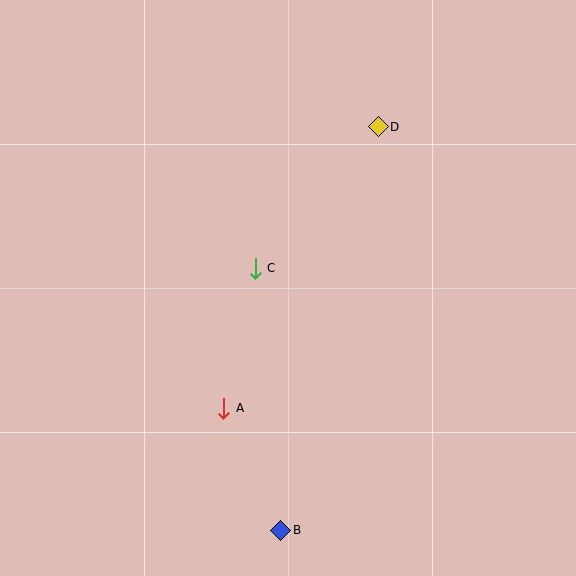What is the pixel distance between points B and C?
The distance between B and C is 263 pixels.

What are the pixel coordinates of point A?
Point A is at (224, 408).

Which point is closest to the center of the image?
Point C at (255, 268) is closest to the center.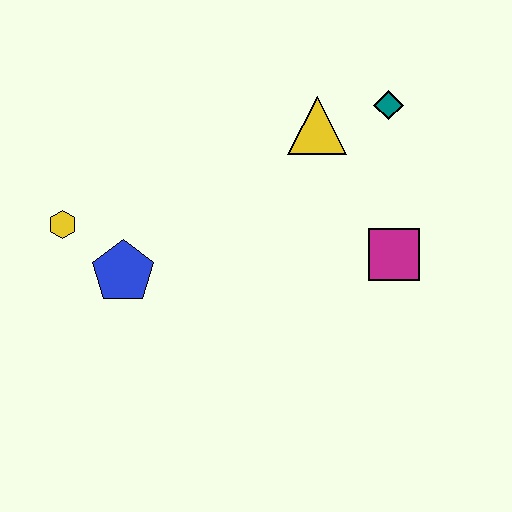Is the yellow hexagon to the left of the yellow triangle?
Yes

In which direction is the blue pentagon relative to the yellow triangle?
The blue pentagon is to the left of the yellow triangle.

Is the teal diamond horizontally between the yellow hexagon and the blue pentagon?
No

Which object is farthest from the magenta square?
The yellow hexagon is farthest from the magenta square.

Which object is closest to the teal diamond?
The yellow triangle is closest to the teal diamond.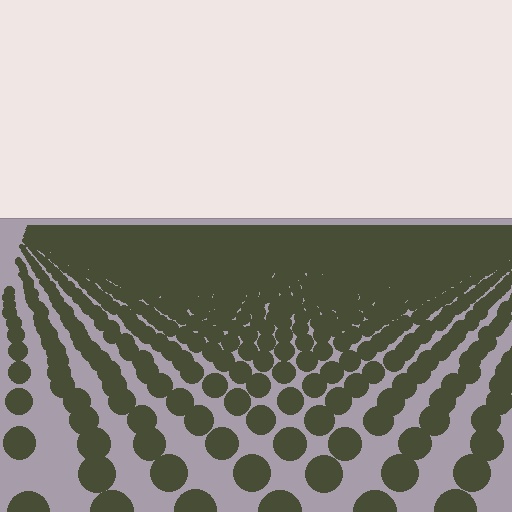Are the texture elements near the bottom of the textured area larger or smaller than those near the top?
Larger. Near the bottom, elements are closer to the viewer and appear at a bigger on-screen size.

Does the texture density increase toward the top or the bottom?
Density increases toward the top.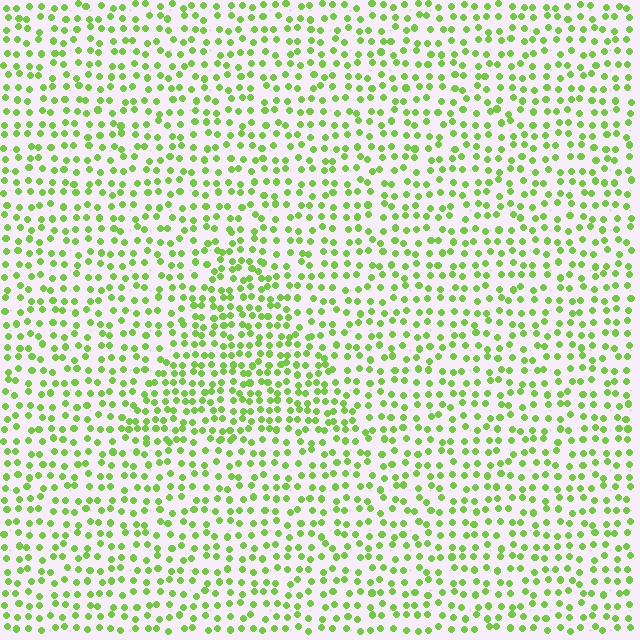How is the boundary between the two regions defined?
The boundary is defined by a change in element density (approximately 1.5x ratio). All elements are the same color, size, and shape.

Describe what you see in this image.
The image contains small lime elements arranged at two different densities. A triangle-shaped region is visible where the elements are more densely packed than the surrounding area.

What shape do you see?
I see a triangle.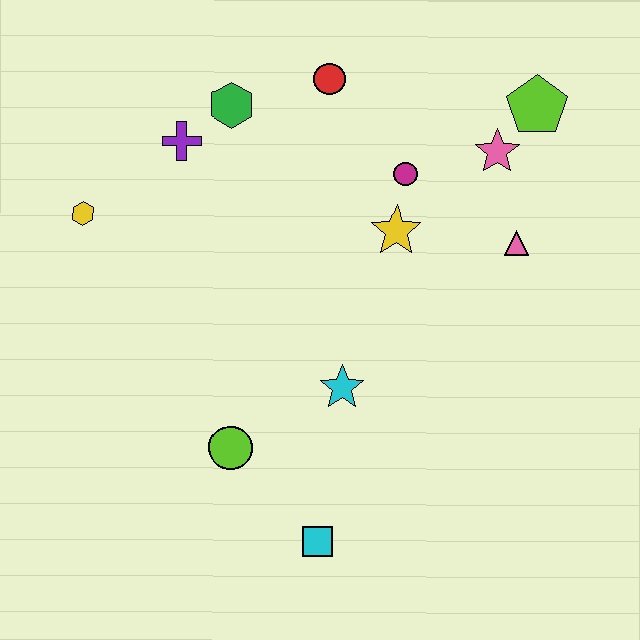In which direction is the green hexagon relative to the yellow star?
The green hexagon is to the left of the yellow star.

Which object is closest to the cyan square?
The lime circle is closest to the cyan square.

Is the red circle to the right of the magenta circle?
No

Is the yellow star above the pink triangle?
Yes